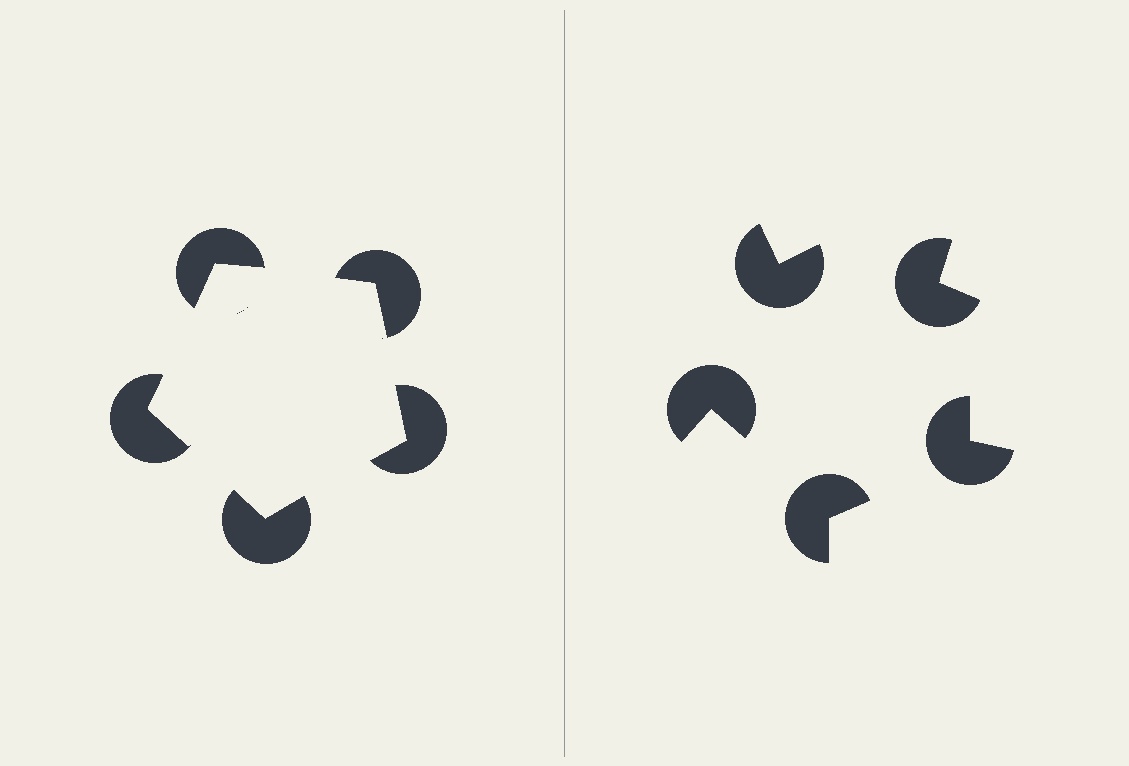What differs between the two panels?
The pac-man discs are positioned identically on both sides; only the wedge orientations differ. On the left they align to a pentagon; on the right they are misaligned.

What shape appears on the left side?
An illusory pentagon.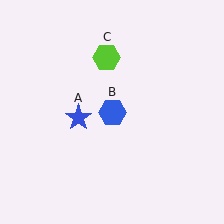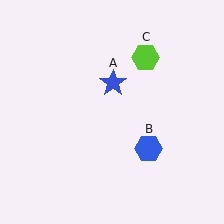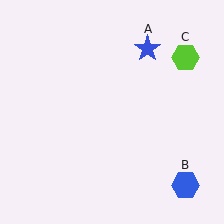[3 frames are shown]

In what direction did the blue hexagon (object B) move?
The blue hexagon (object B) moved down and to the right.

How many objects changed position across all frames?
3 objects changed position: blue star (object A), blue hexagon (object B), lime hexagon (object C).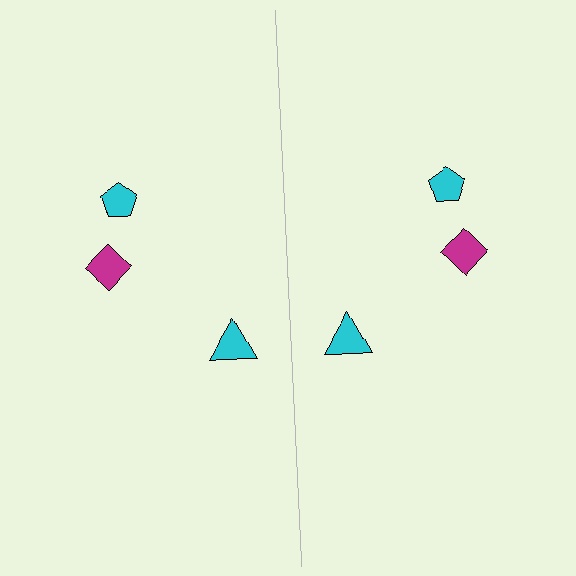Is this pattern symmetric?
Yes, this pattern has bilateral (reflection) symmetry.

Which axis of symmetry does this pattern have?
The pattern has a vertical axis of symmetry running through the center of the image.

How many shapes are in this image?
There are 6 shapes in this image.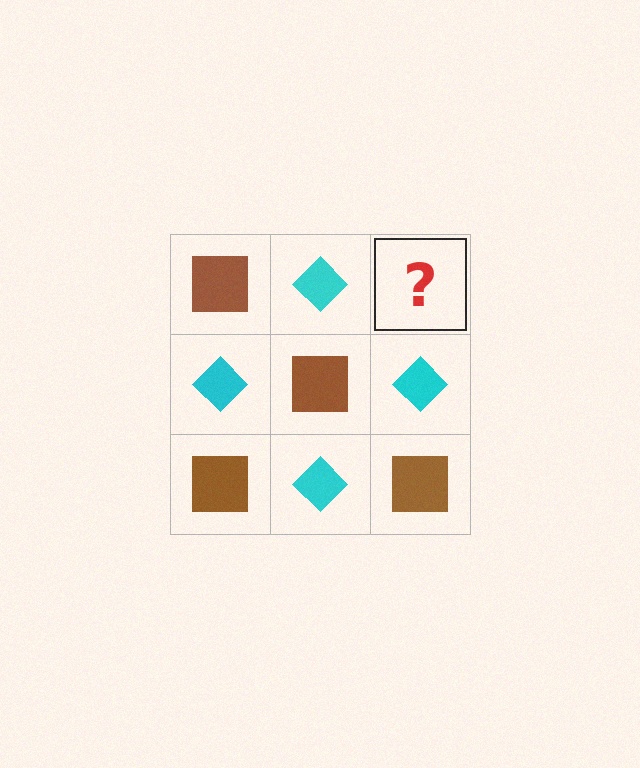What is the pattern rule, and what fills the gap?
The rule is that it alternates brown square and cyan diamond in a checkerboard pattern. The gap should be filled with a brown square.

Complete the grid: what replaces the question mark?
The question mark should be replaced with a brown square.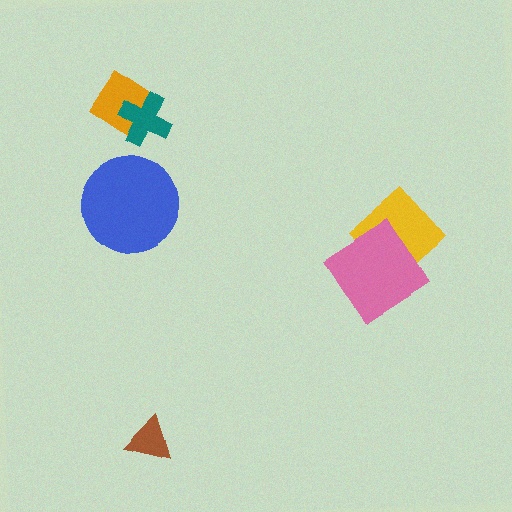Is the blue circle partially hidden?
No, no other shape covers it.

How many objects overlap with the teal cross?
1 object overlaps with the teal cross.